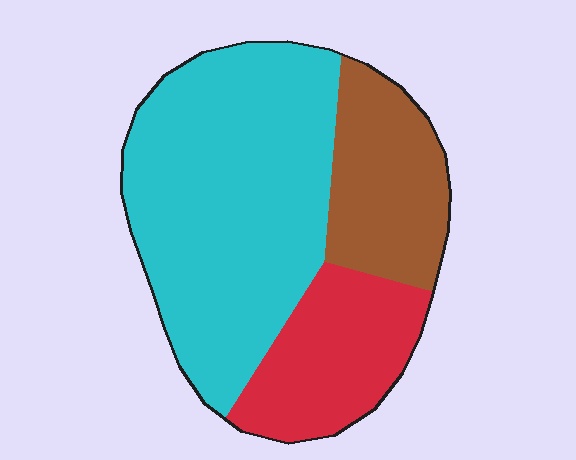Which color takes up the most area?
Cyan, at roughly 55%.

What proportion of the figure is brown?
Brown covers 21% of the figure.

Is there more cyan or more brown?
Cyan.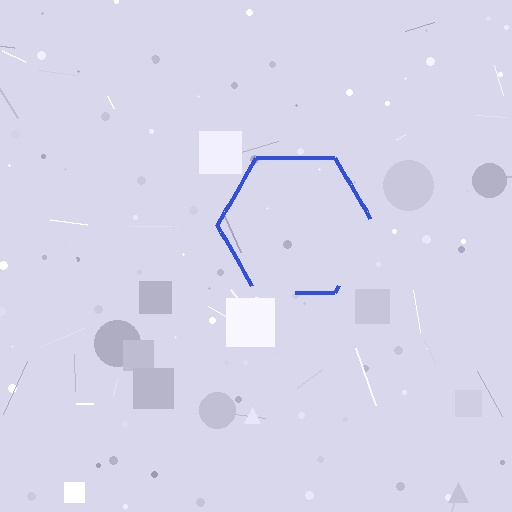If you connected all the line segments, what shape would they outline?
They would outline a hexagon.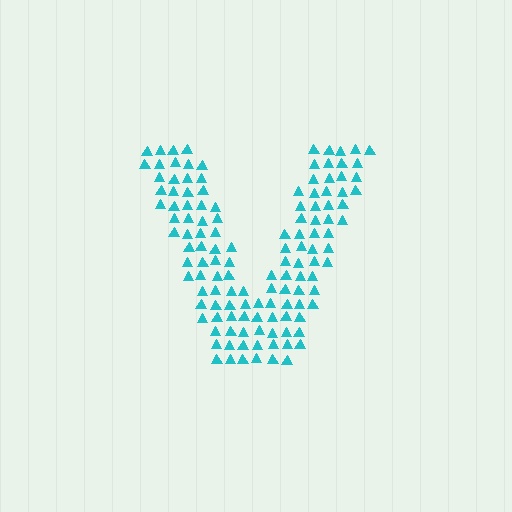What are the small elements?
The small elements are triangles.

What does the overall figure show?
The overall figure shows the letter V.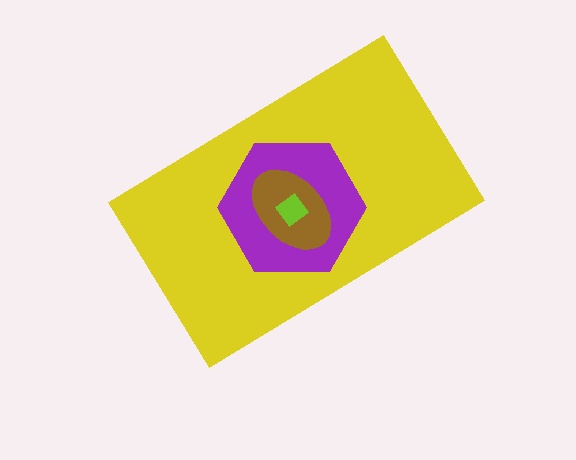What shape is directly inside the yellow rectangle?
The purple hexagon.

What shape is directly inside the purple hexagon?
The brown ellipse.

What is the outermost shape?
The yellow rectangle.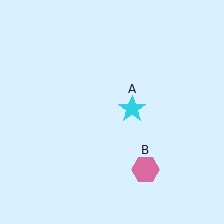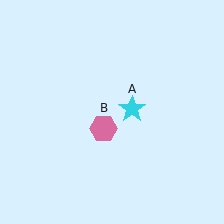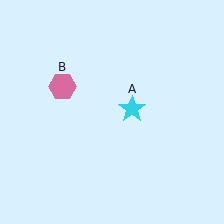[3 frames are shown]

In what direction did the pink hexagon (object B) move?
The pink hexagon (object B) moved up and to the left.